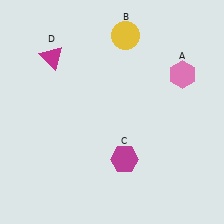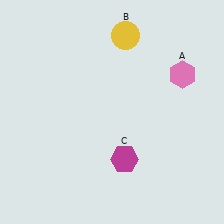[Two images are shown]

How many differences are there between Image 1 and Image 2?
There is 1 difference between the two images.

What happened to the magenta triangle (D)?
The magenta triangle (D) was removed in Image 2. It was in the top-left area of Image 1.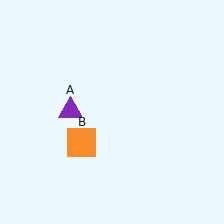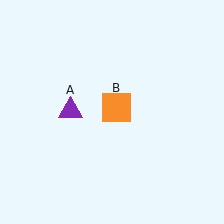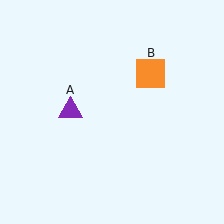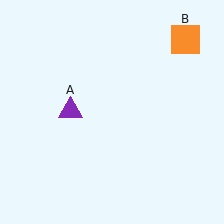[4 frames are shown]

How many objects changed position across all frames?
1 object changed position: orange square (object B).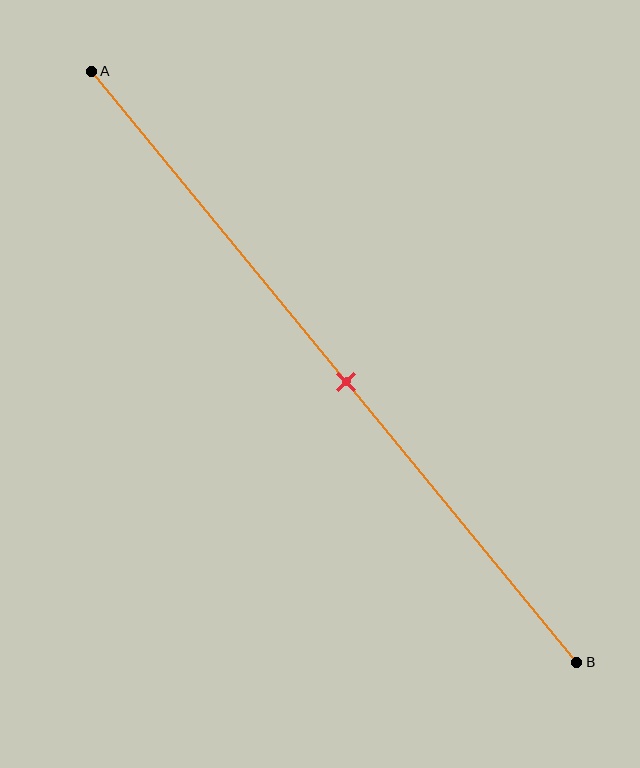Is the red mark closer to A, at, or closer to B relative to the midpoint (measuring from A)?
The red mark is approximately at the midpoint of segment AB.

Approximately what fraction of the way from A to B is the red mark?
The red mark is approximately 55% of the way from A to B.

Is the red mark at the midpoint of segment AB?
Yes, the mark is approximately at the midpoint.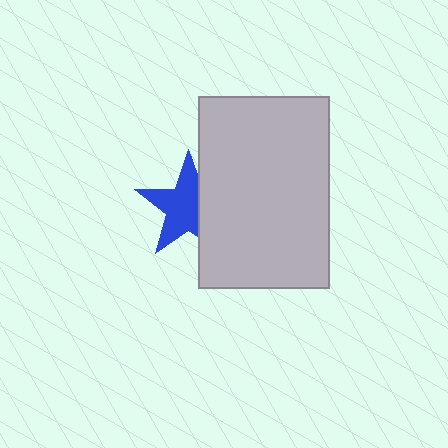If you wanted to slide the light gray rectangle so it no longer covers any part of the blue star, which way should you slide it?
Slide it right — that is the most direct way to separate the two shapes.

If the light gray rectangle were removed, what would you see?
You would see the complete blue star.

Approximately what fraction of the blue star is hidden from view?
Roughly 34% of the blue star is hidden behind the light gray rectangle.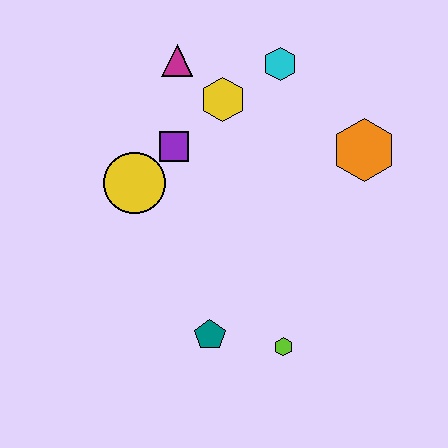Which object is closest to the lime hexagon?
The teal pentagon is closest to the lime hexagon.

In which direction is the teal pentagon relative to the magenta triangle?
The teal pentagon is below the magenta triangle.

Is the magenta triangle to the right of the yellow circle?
Yes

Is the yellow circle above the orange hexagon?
No